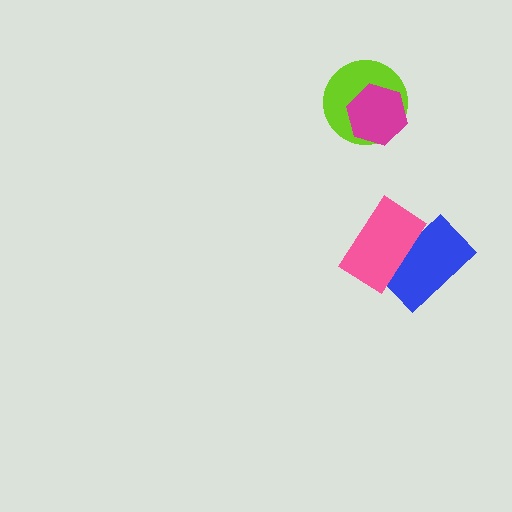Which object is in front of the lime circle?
The magenta hexagon is in front of the lime circle.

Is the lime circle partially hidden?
Yes, it is partially covered by another shape.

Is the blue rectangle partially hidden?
Yes, it is partially covered by another shape.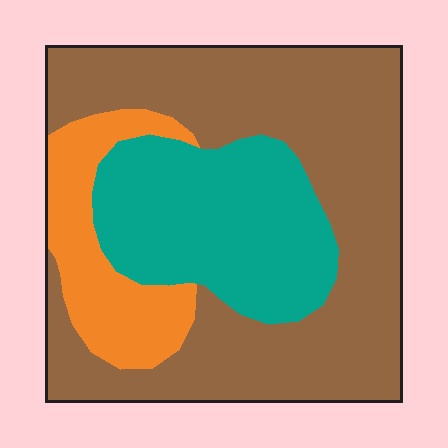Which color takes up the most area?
Brown, at roughly 55%.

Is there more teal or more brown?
Brown.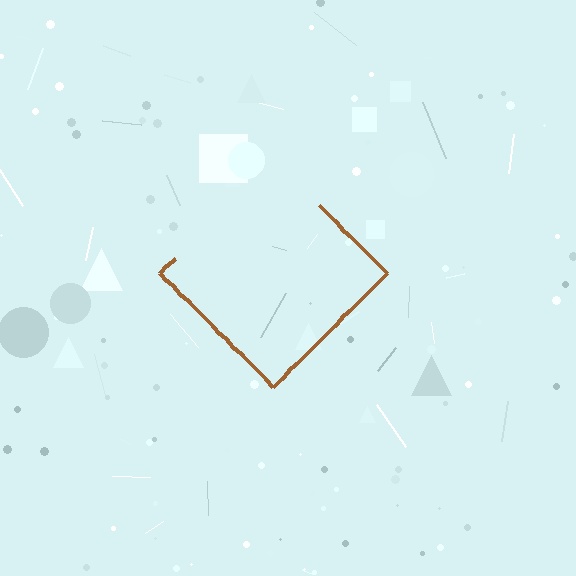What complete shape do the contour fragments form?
The contour fragments form a diamond.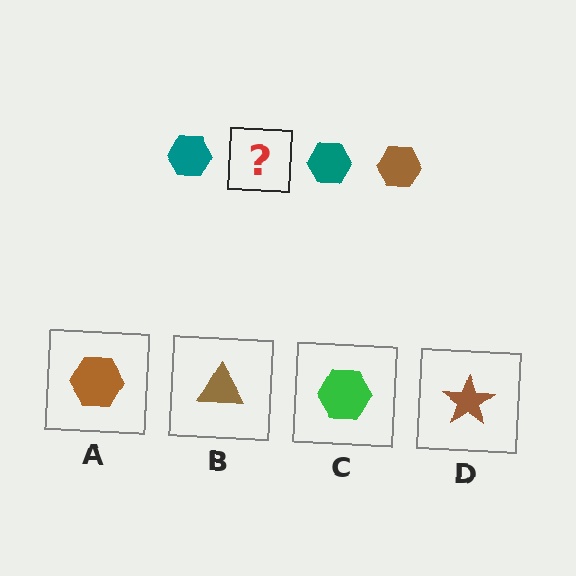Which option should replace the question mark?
Option A.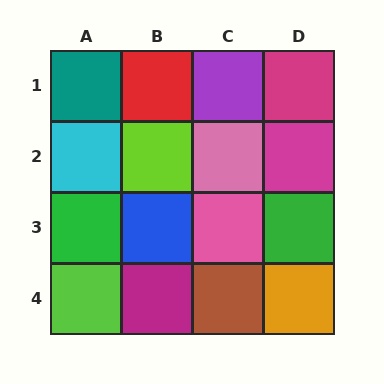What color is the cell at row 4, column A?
Lime.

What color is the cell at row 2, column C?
Pink.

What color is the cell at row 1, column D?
Magenta.